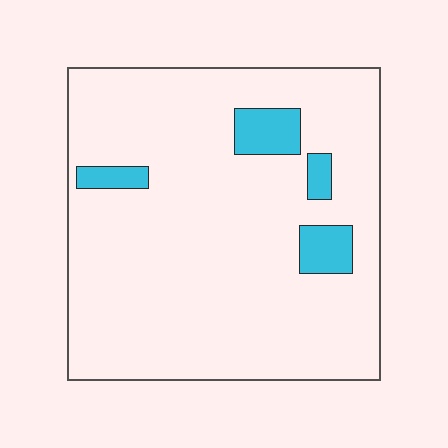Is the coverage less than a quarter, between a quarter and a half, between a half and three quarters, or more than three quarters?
Less than a quarter.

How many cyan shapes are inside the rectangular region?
4.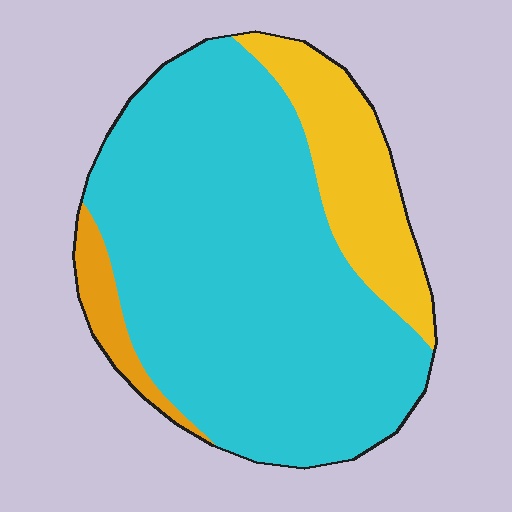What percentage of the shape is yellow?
Yellow covers 18% of the shape.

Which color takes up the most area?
Cyan, at roughly 75%.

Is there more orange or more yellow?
Yellow.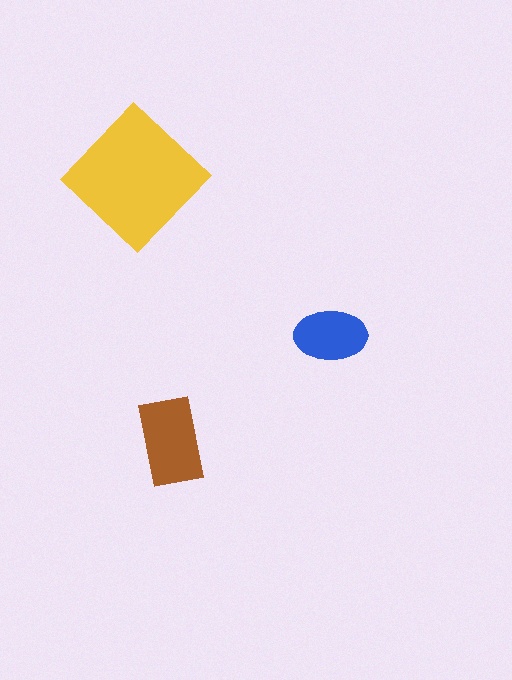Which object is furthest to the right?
The blue ellipse is rightmost.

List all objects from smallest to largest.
The blue ellipse, the brown rectangle, the yellow diamond.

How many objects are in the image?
There are 3 objects in the image.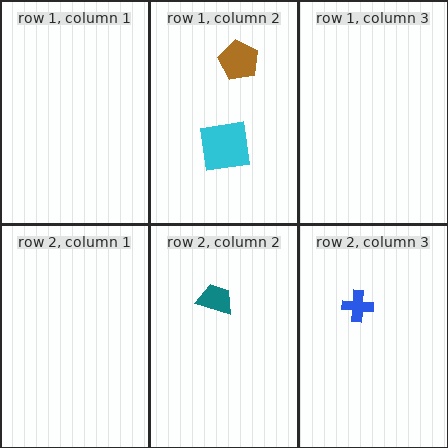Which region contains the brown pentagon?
The row 1, column 2 region.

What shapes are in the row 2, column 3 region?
The blue cross.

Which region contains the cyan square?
The row 1, column 2 region.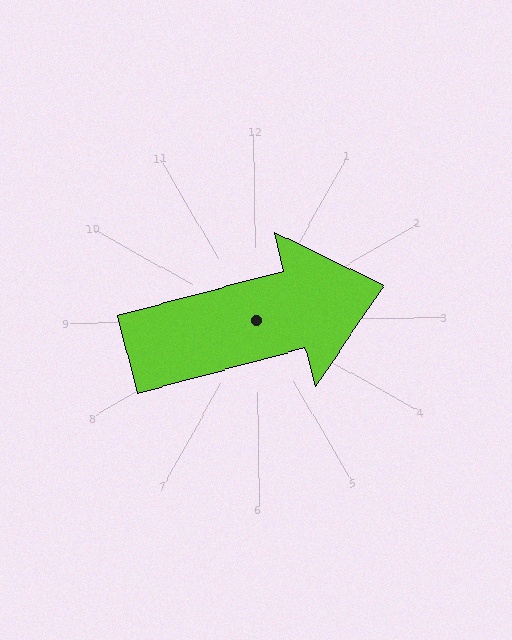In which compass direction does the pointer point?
East.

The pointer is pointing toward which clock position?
Roughly 3 o'clock.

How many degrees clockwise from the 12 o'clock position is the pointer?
Approximately 76 degrees.